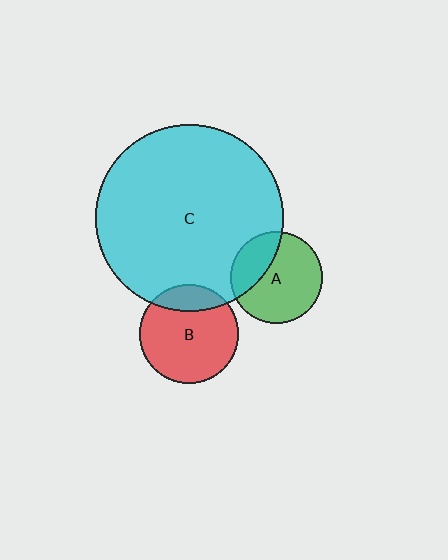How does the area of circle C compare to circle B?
Approximately 3.6 times.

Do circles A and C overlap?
Yes.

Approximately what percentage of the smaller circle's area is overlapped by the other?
Approximately 30%.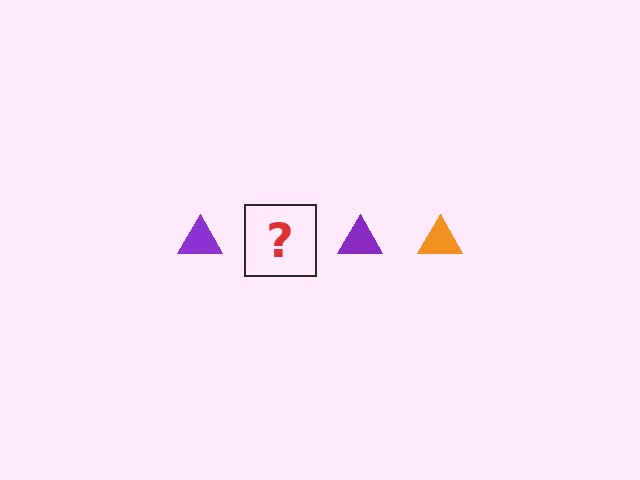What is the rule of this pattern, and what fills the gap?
The rule is that the pattern cycles through purple, orange triangles. The gap should be filled with an orange triangle.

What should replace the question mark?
The question mark should be replaced with an orange triangle.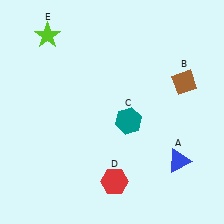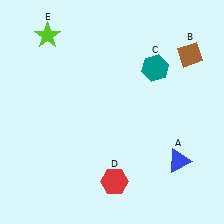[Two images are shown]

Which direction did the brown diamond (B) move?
The brown diamond (B) moved up.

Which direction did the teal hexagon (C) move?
The teal hexagon (C) moved up.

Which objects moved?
The objects that moved are: the brown diamond (B), the teal hexagon (C).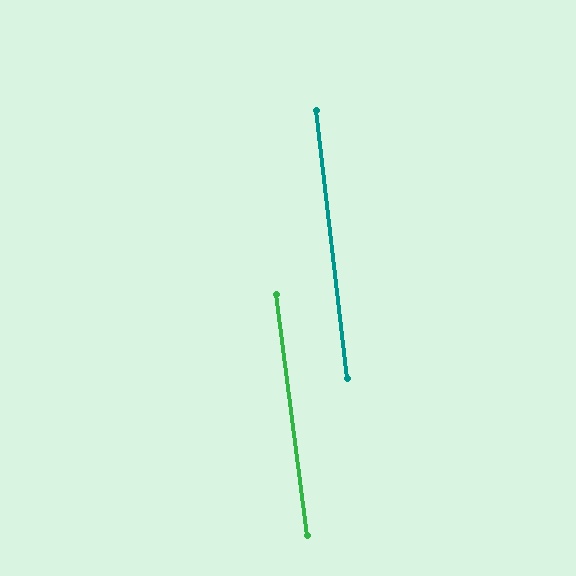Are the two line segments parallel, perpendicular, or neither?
Parallel — their directions differ by only 0.9°.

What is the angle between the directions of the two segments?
Approximately 1 degree.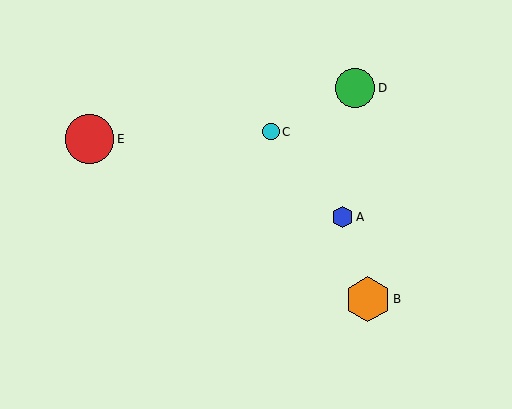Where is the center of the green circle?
The center of the green circle is at (355, 88).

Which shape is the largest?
The red circle (labeled E) is the largest.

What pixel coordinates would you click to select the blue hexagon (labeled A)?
Click at (342, 217) to select the blue hexagon A.